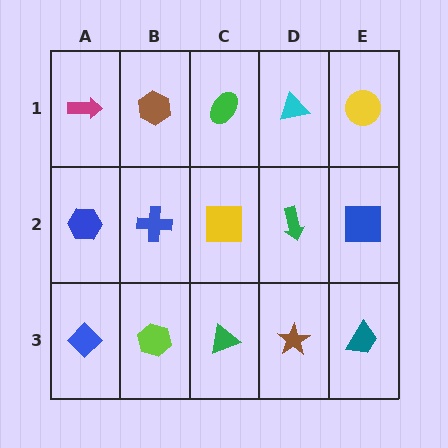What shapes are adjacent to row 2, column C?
A green ellipse (row 1, column C), a green triangle (row 3, column C), a blue cross (row 2, column B), a green arrow (row 2, column D).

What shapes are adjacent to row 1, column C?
A yellow square (row 2, column C), a brown hexagon (row 1, column B), a cyan triangle (row 1, column D).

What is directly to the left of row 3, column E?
A brown star.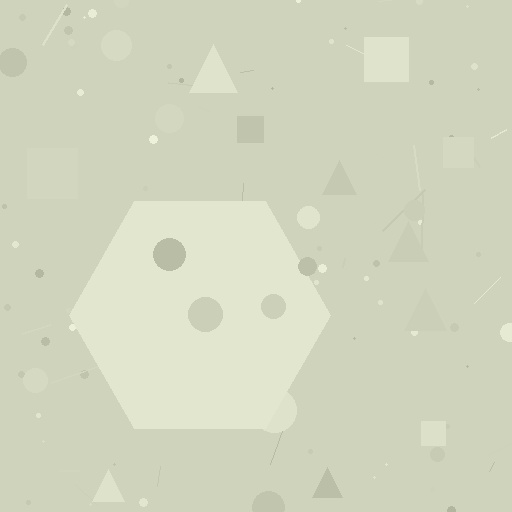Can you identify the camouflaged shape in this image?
The camouflaged shape is a hexagon.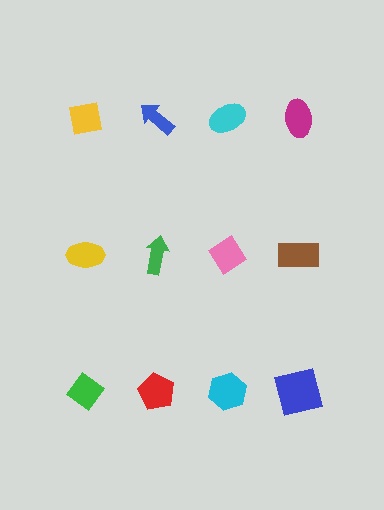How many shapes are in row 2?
4 shapes.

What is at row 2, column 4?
A brown rectangle.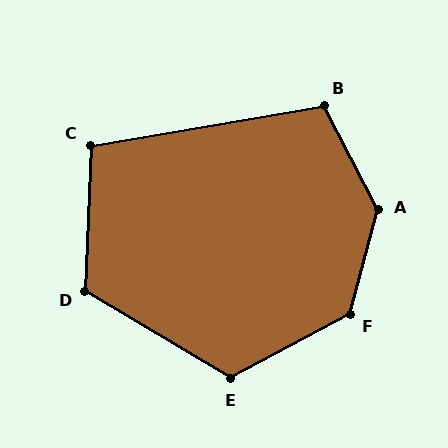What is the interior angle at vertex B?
Approximately 108 degrees (obtuse).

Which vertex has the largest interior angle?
A, at approximately 137 degrees.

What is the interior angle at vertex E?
Approximately 121 degrees (obtuse).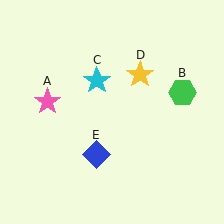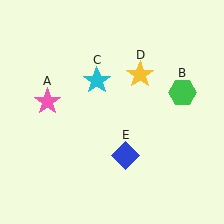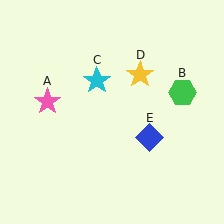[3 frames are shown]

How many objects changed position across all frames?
1 object changed position: blue diamond (object E).